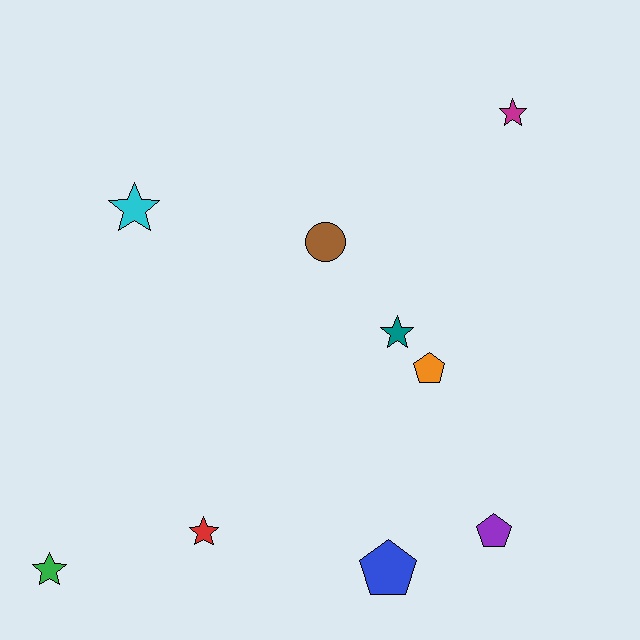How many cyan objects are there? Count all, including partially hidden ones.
There is 1 cyan object.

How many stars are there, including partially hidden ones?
There are 5 stars.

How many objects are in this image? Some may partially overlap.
There are 9 objects.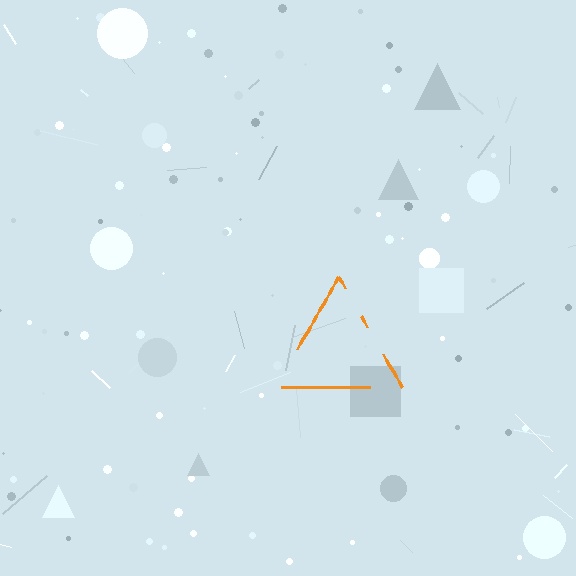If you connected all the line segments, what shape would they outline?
They would outline a triangle.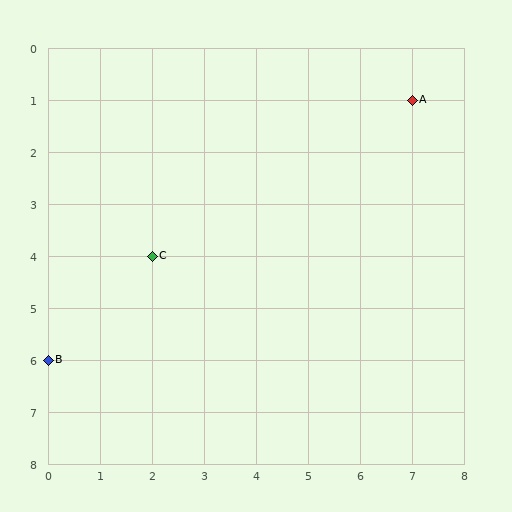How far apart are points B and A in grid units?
Points B and A are 7 columns and 5 rows apart (about 8.6 grid units diagonally).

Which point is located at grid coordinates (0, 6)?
Point B is at (0, 6).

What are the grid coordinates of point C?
Point C is at grid coordinates (2, 4).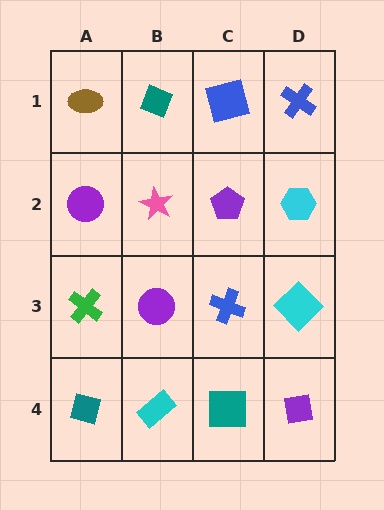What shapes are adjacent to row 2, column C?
A blue square (row 1, column C), a blue cross (row 3, column C), a pink star (row 2, column B), a cyan hexagon (row 2, column D).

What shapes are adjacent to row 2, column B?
A teal diamond (row 1, column B), a purple circle (row 3, column B), a purple circle (row 2, column A), a purple pentagon (row 2, column C).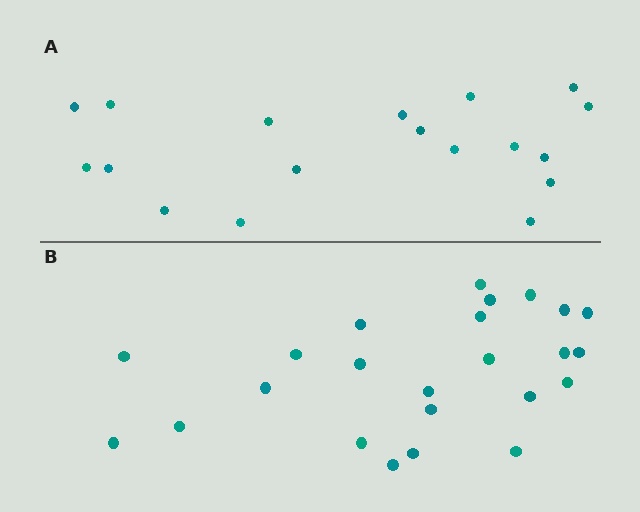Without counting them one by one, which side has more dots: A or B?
Region B (the bottom region) has more dots.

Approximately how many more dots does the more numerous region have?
Region B has about 6 more dots than region A.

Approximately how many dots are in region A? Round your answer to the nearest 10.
About 20 dots. (The exact count is 18, which rounds to 20.)